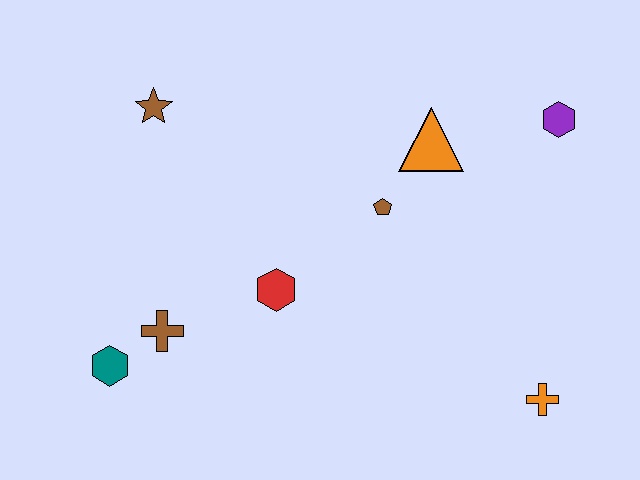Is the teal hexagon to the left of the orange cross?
Yes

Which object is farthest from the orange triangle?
The teal hexagon is farthest from the orange triangle.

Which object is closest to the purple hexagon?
The orange triangle is closest to the purple hexagon.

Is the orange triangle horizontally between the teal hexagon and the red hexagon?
No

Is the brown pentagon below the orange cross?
No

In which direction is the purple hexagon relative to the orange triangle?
The purple hexagon is to the right of the orange triangle.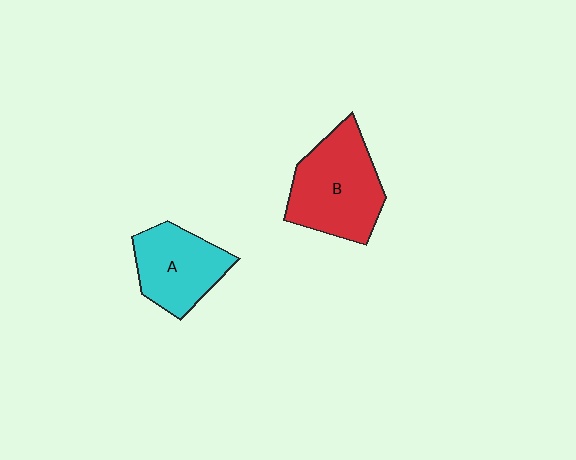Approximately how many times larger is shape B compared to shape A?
Approximately 1.3 times.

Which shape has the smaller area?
Shape A (cyan).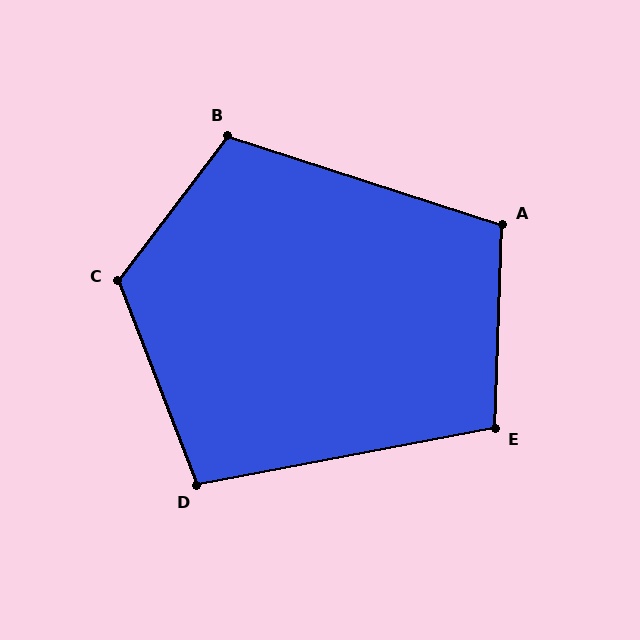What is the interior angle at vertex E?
Approximately 103 degrees (obtuse).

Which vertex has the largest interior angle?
C, at approximately 122 degrees.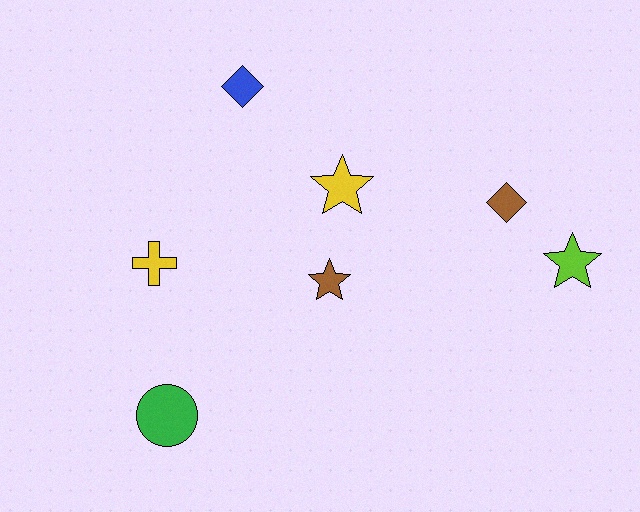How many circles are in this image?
There is 1 circle.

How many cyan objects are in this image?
There are no cyan objects.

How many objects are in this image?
There are 7 objects.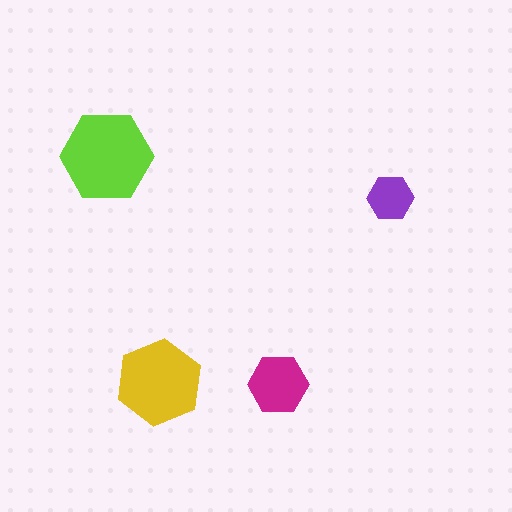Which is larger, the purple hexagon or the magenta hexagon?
The magenta one.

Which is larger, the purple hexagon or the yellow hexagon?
The yellow one.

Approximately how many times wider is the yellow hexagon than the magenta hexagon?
About 1.5 times wider.